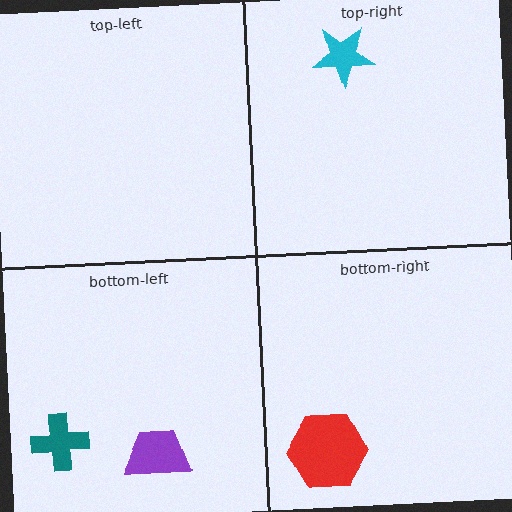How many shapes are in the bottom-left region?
2.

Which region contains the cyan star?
The top-right region.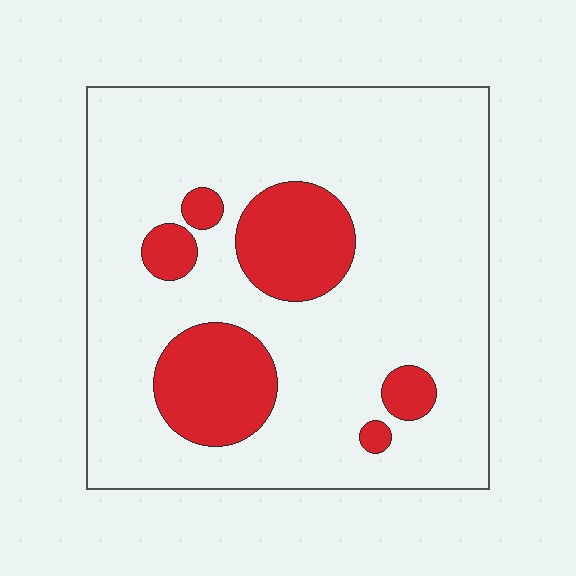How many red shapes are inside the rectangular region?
6.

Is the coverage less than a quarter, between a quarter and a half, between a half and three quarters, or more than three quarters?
Less than a quarter.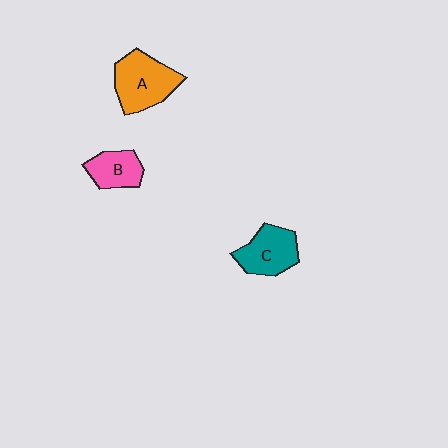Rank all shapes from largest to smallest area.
From largest to smallest: A (orange), C (teal), B (pink).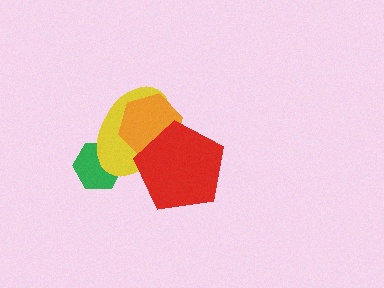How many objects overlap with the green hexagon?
1 object overlaps with the green hexagon.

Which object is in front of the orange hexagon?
The red pentagon is in front of the orange hexagon.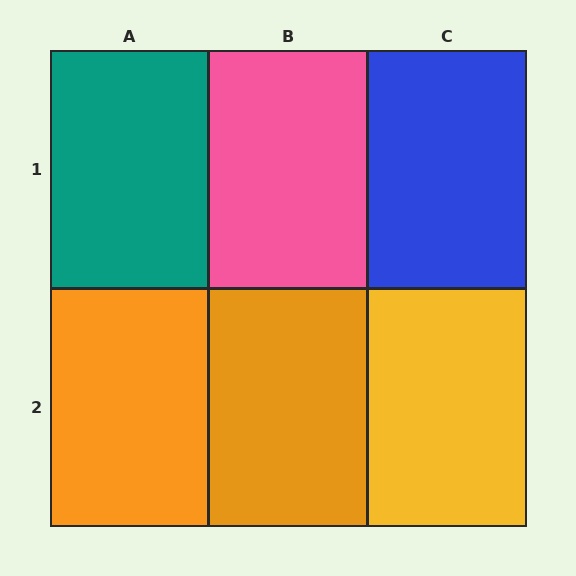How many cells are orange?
2 cells are orange.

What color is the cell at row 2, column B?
Orange.